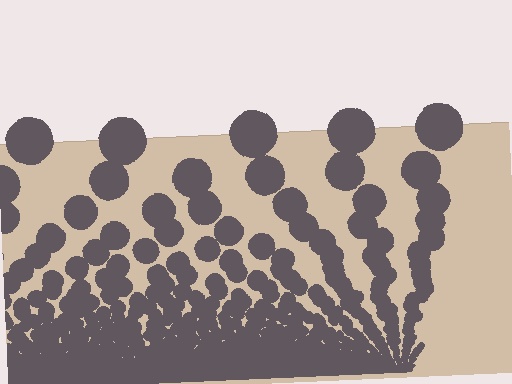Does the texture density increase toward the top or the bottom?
Density increases toward the bottom.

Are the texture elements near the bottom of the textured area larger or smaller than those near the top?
Smaller. The gradient is inverted — elements near the bottom are smaller and denser.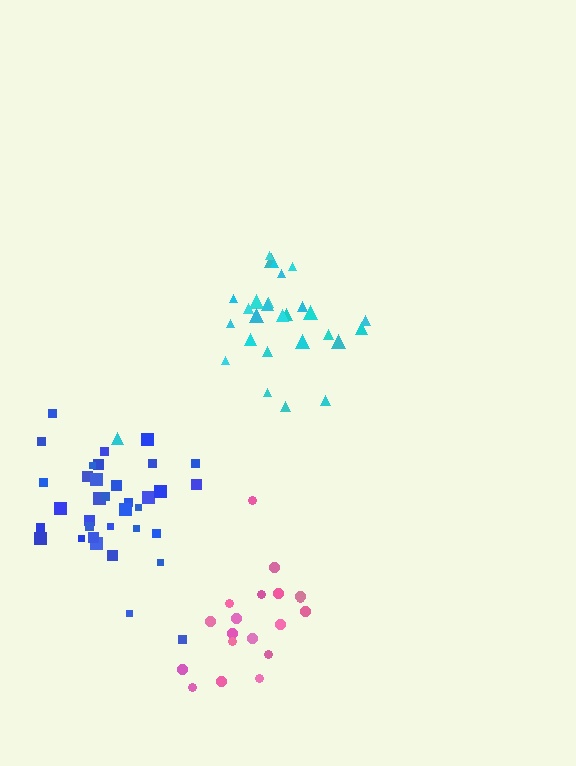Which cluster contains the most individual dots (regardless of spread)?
Blue (35).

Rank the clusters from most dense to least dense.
blue, pink, cyan.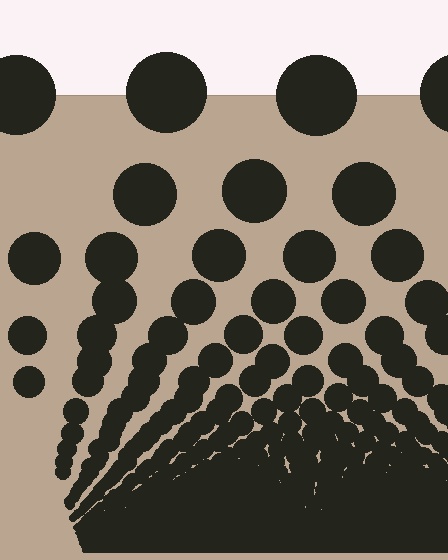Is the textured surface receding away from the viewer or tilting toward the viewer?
The surface appears to tilt toward the viewer. Texture elements get larger and sparser toward the top.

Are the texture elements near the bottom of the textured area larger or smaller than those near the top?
Smaller. The gradient is inverted — elements near the bottom are smaller and denser.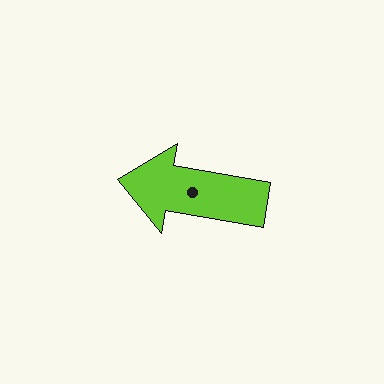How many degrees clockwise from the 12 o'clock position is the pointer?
Approximately 280 degrees.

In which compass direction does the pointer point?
West.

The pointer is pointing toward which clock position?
Roughly 9 o'clock.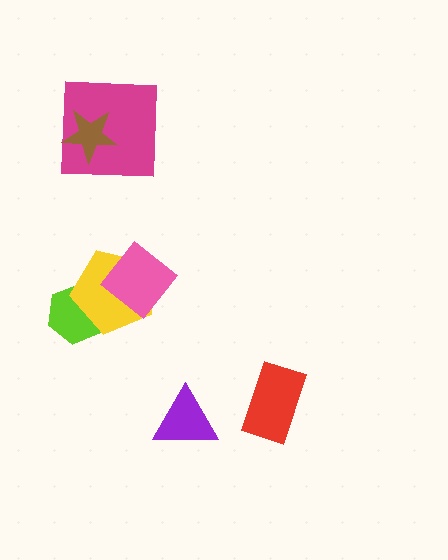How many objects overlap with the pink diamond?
1 object overlaps with the pink diamond.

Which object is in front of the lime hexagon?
The yellow pentagon is in front of the lime hexagon.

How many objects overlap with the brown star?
1 object overlaps with the brown star.